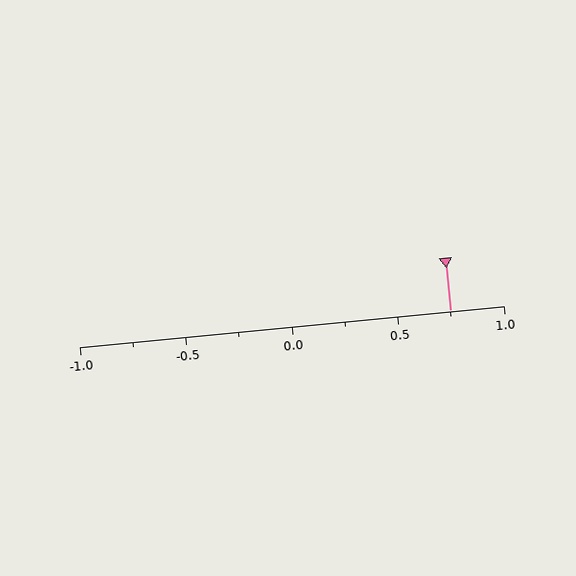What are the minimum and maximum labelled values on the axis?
The axis runs from -1.0 to 1.0.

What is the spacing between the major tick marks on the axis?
The major ticks are spaced 0.5 apart.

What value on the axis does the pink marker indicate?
The marker indicates approximately 0.75.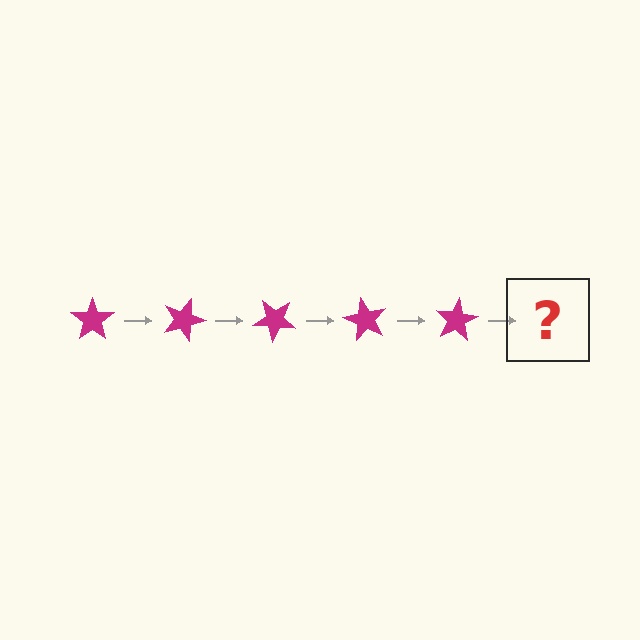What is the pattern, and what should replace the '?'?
The pattern is that the star rotates 20 degrees each step. The '?' should be a magenta star rotated 100 degrees.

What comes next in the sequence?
The next element should be a magenta star rotated 100 degrees.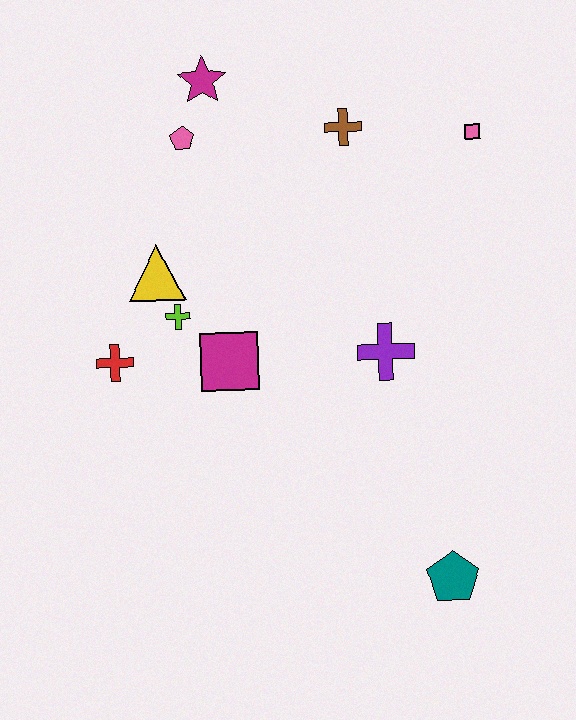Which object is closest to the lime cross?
The yellow triangle is closest to the lime cross.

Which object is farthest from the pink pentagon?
The teal pentagon is farthest from the pink pentagon.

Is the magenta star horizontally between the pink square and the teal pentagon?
No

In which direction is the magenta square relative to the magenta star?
The magenta square is below the magenta star.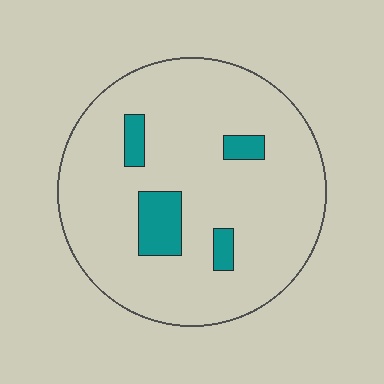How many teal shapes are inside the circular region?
4.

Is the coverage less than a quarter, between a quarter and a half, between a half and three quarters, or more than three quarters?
Less than a quarter.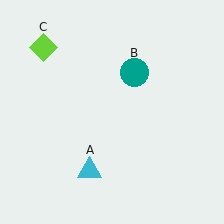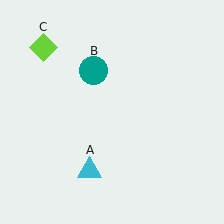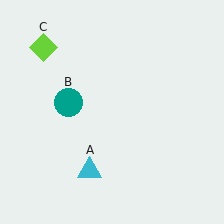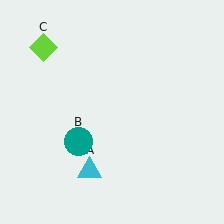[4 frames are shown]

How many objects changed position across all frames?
1 object changed position: teal circle (object B).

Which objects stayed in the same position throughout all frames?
Cyan triangle (object A) and lime diamond (object C) remained stationary.